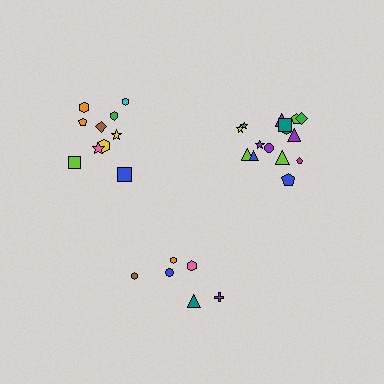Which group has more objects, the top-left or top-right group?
The top-right group.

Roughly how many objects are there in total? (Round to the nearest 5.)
Roughly 30 objects in total.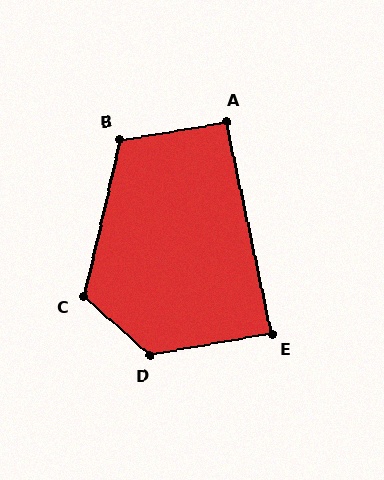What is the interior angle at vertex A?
Approximately 92 degrees (approximately right).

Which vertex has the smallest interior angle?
E, at approximately 88 degrees.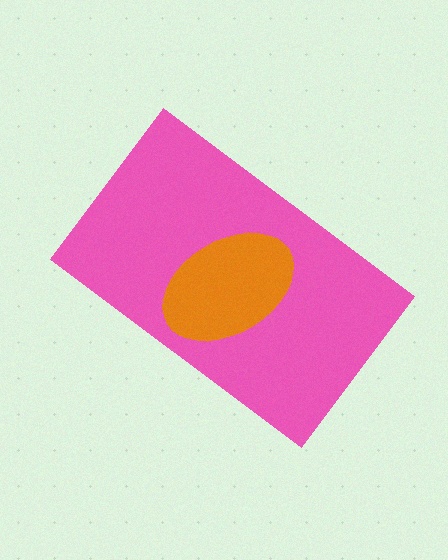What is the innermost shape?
The orange ellipse.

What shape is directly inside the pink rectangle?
The orange ellipse.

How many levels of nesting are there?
2.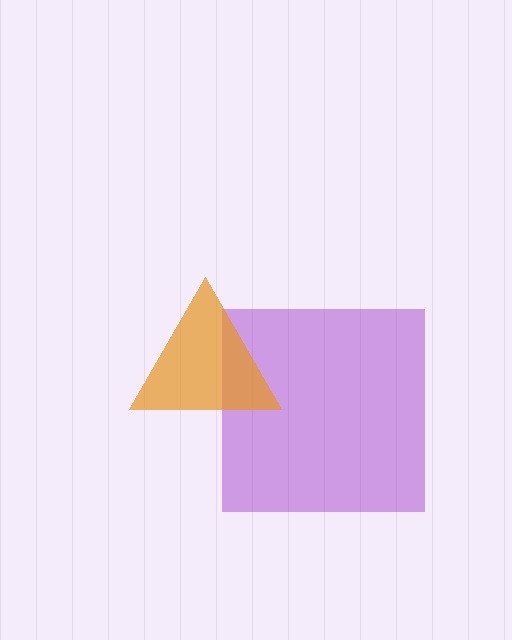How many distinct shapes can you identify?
There are 2 distinct shapes: a purple square, an orange triangle.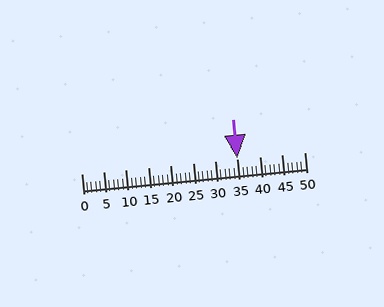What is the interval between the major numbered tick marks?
The major tick marks are spaced 5 units apart.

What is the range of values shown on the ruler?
The ruler shows values from 0 to 50.